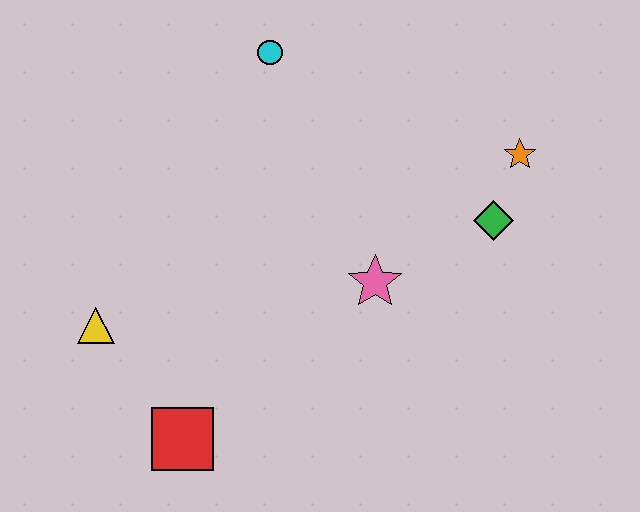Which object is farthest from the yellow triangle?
The orange star is farthest from the yellow triangle.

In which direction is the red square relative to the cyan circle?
The red square is below the cyan circle.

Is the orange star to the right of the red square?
Yes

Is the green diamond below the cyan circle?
Yes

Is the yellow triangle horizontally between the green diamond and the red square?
No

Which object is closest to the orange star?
The green diamond is closest to the orange star.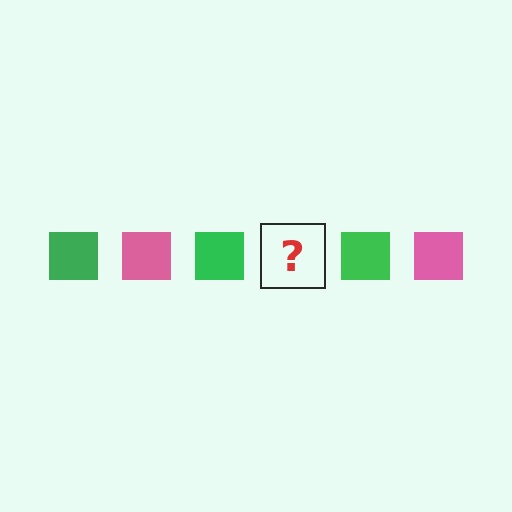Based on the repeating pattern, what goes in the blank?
The blank should be a pink square.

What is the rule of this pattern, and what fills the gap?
The rule is that the pattern cycles through green, pink squares. The gap should be filled with a pink square.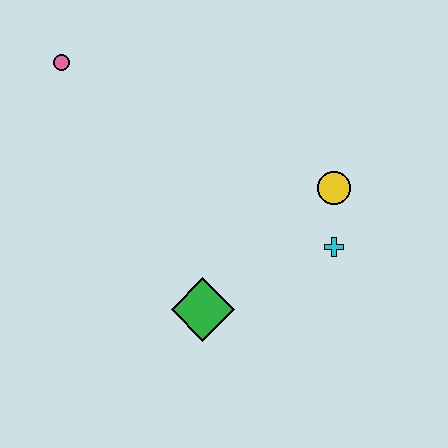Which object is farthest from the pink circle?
The cyan cross is farthest from the pink circle.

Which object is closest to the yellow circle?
The cyan cross is closest to the yellow circle.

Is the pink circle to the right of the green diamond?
No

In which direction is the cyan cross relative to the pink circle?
The cyan cross is to the right of the pink circle.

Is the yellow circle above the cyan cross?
Yes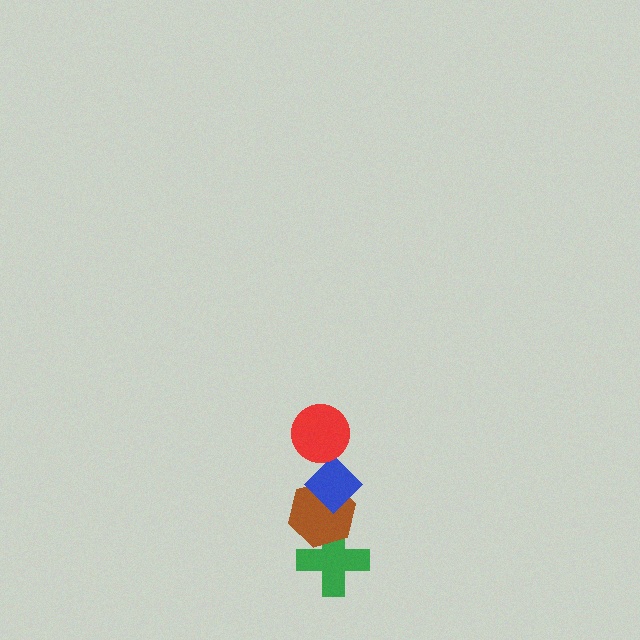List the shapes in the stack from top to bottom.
From top to bottom: the red circle, the blue diamond, the brown hexagon, the green cross.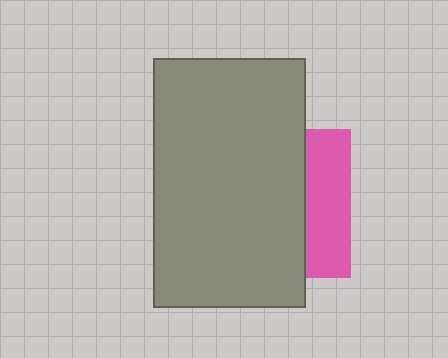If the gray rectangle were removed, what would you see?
You would see the complete pink square.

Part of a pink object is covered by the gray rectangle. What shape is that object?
It is a square.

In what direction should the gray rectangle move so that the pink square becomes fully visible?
The gray rectangle should move left. That is the shortest direction to clear the overlap and leave the pink square fully visible.